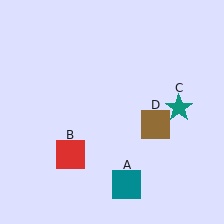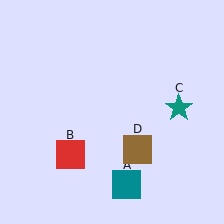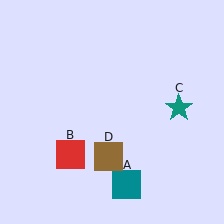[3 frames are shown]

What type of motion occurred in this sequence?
The brown square (object D) rotated clockwise around the center of the scene.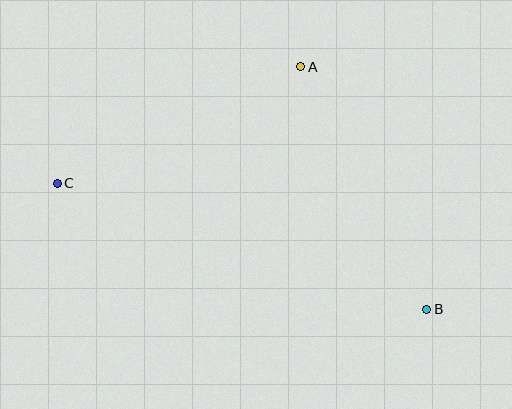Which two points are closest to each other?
Points A and C are closest to each other.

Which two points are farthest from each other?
Points B and C are farthest from each other.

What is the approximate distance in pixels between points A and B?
The distance between A and B is approximately 273 pixels.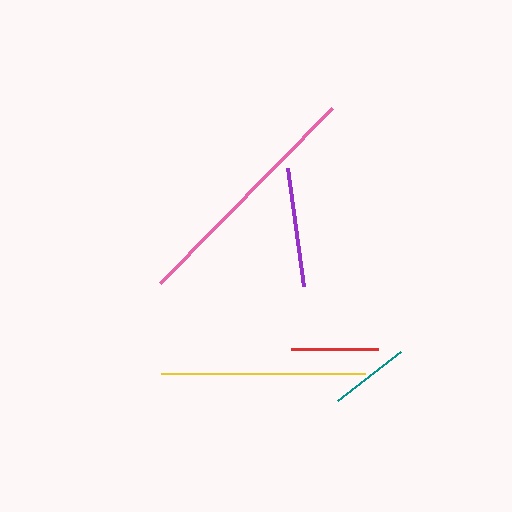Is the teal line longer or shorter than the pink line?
The pink line is longer than the teal line.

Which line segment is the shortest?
The teal line is the shortest at approximately 79 pixels.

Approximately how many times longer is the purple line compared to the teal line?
The purple line is approximately 1.5 times the length of the teal line.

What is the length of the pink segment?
The pink segment is approximately 245 pixels long.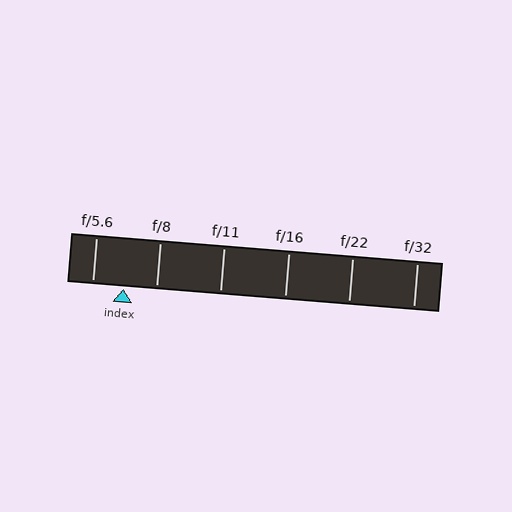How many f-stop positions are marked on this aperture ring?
There are 6 f-stop positions marked.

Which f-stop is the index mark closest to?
The index mark is closest to f/5.6.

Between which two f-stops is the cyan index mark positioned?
The index mark is between f/5.6 and f/8.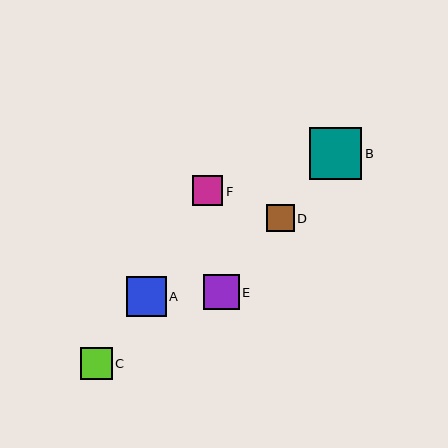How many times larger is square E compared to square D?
Square E is approximately 1.3 times the size of square D.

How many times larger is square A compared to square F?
Square A is approximately 1.3 times the size of square F.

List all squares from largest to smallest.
From largest to smallest: B, A, E, C, F, D.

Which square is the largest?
Square B is the largest with a size of approximately 53 pixels.